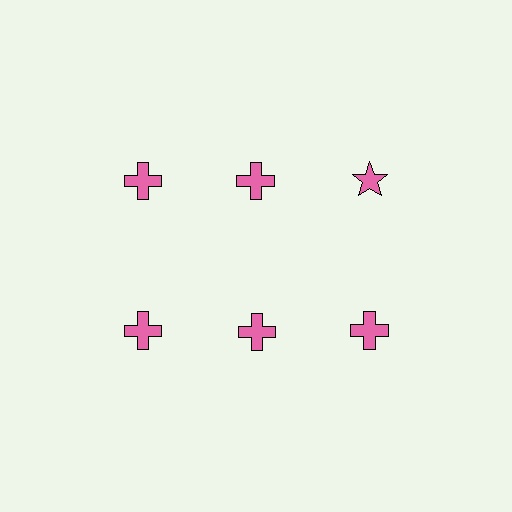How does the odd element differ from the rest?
It has a different shape: star instead of cross.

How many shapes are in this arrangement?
There are 6 shapes arranged in a grid pattern.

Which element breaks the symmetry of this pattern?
The pink star in the top row, center column breaks the symmetry. All other shapes are pink crosses.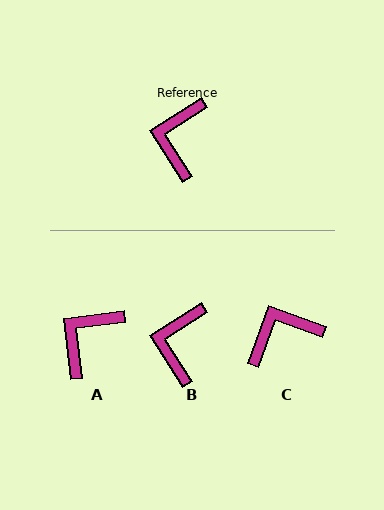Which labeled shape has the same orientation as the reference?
B.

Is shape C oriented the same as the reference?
No, it is off by about 52 degrees.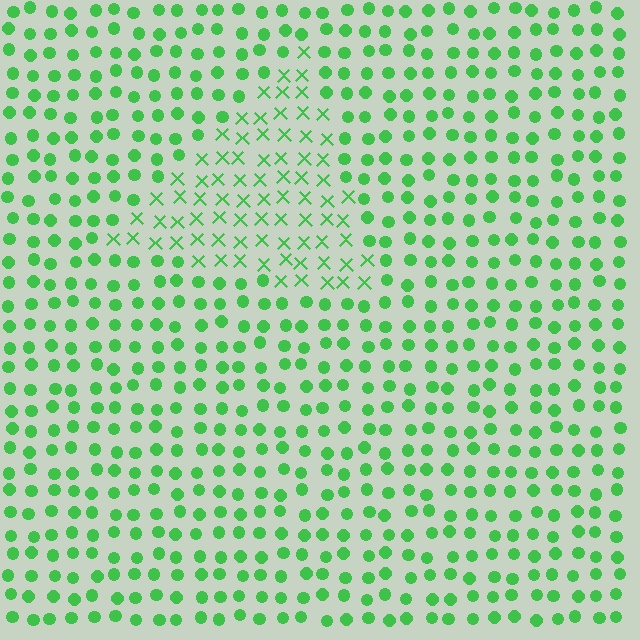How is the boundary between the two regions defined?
The boundary is defined by a change in element shape: X marks inside vs. circles outside. All elements share the same color and spacing.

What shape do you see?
I see a triangle.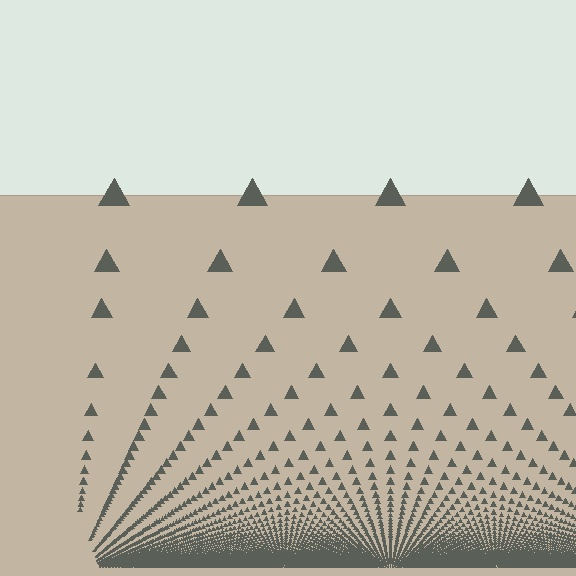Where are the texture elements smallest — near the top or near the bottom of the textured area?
Near the bottom.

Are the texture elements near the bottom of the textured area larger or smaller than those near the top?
Smaller. The gradient is inverted — elements near the bottom are smaller and denser.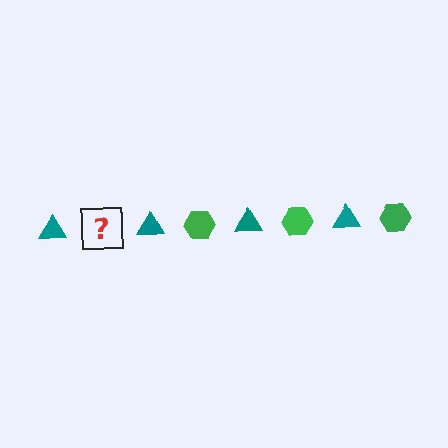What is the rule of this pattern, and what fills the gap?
The rule is that the pattern alternates between teal triangle and green hexagon. The gap should be filled with a green hexagon.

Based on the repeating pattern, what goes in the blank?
The blank should be a green hexagon.